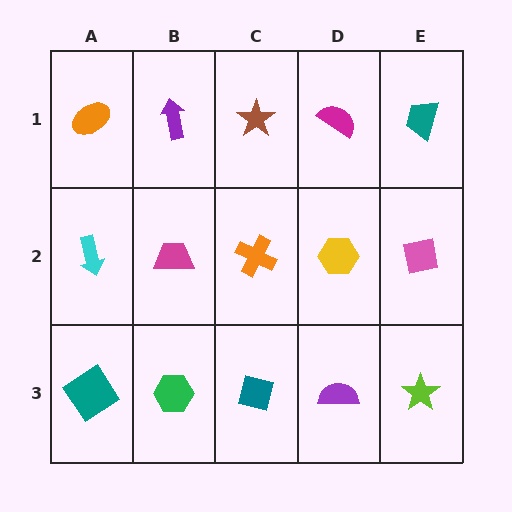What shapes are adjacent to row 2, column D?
A magenta semicircle (row 1, column D), a purple semicircle (row 3, column D), an orange cross (row 2, column C), a pink square (row 2, column E).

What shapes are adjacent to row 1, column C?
An orange cross (row 2, column C), a purple arrow (row 1, column B), a magenta semicircle (row 1, column D).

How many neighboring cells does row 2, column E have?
3.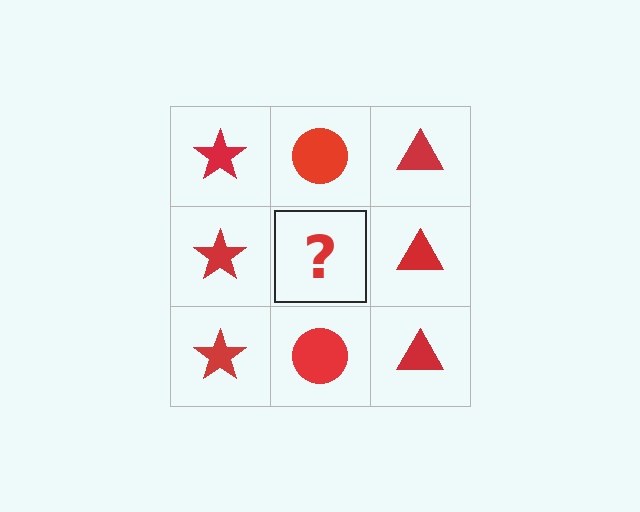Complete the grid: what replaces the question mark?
The question mark should be replaced with a red circle.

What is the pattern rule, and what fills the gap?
The rule is that each column has a consistent shape. The gap should be filled with a red circle.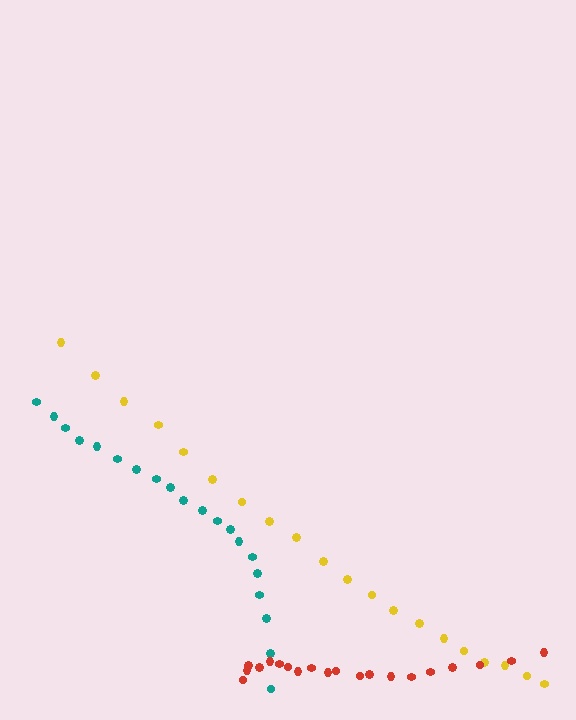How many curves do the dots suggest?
There are 3 distinct paths.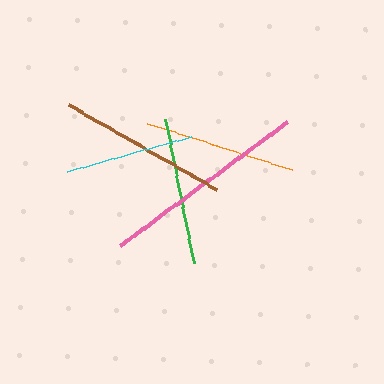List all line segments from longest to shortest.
From longest to shortest: pink, brown, orange, green, cyan.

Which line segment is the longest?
The pink line is the longest at approximately 208 pixels.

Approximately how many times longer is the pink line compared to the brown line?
The pink line is approximately 1.2 times the length of the brown line.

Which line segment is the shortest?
The cyan line is the shortest at approximately 130 pixels.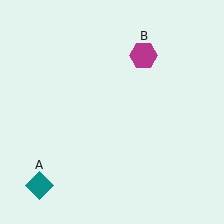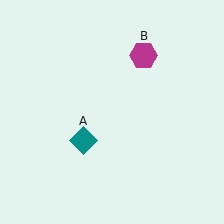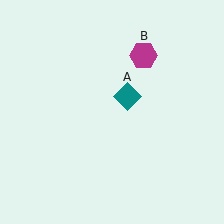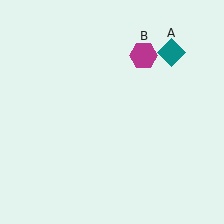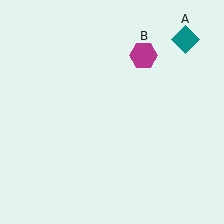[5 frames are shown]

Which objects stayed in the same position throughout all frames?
Magenta hexagon (object B) remained stationary.